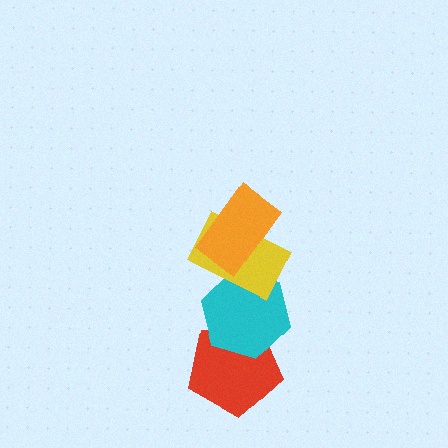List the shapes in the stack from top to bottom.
From top to bottom: the orange rectangle, the yellow rectangle, the cyan hexagon, the red pentagon.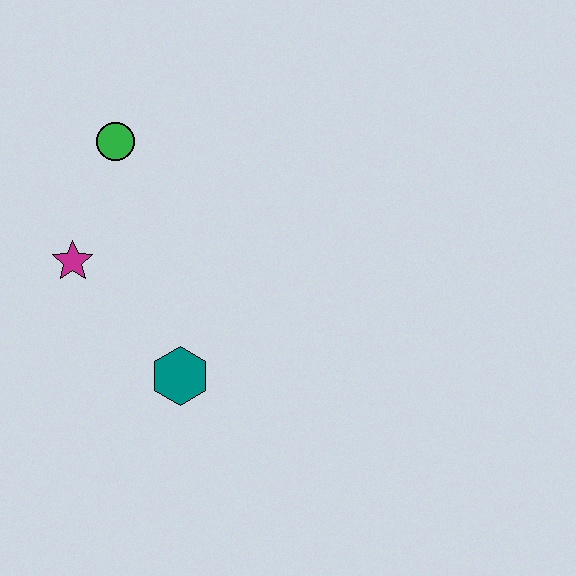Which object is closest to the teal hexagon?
The magenta star is closest to the teal hexagon.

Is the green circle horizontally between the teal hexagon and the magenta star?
Yes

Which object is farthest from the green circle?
The teal hexagon is farthest from the green circle.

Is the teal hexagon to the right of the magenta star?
Yes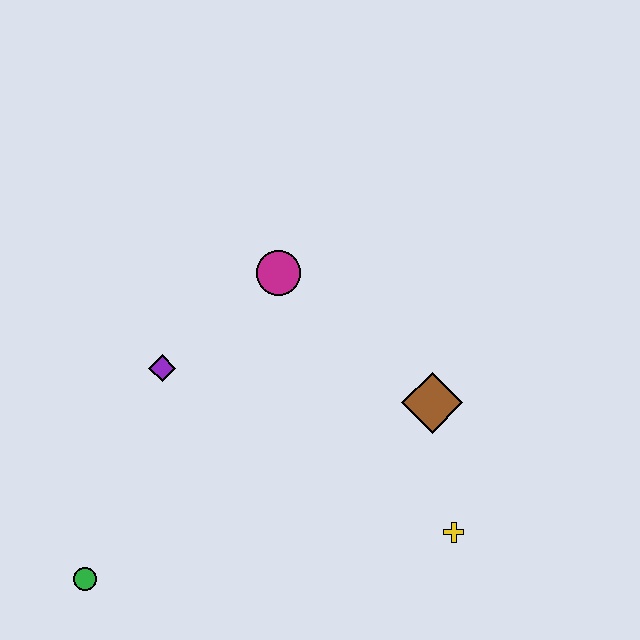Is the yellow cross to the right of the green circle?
Yes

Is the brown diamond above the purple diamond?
No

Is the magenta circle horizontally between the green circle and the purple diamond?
No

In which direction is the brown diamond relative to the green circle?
The brown diamond is to the right of the green circle.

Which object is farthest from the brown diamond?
The green circle is farthest from the brown diamond.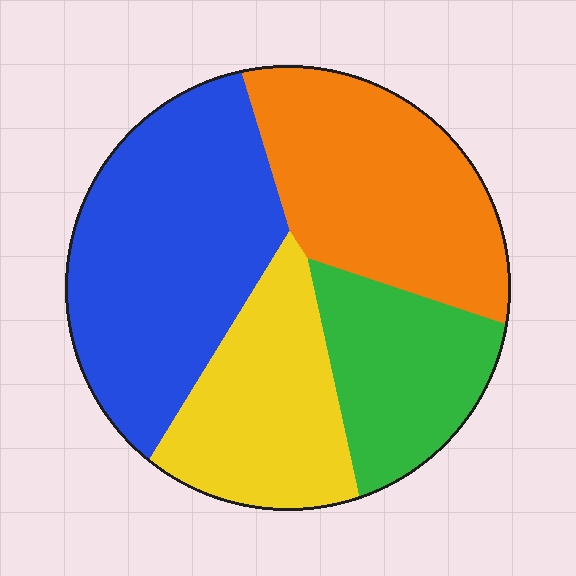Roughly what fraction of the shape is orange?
Orange covers about 25% of the shape.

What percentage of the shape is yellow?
Yellow covers about 20% of the shape.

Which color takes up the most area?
Blue, at roughly 35%.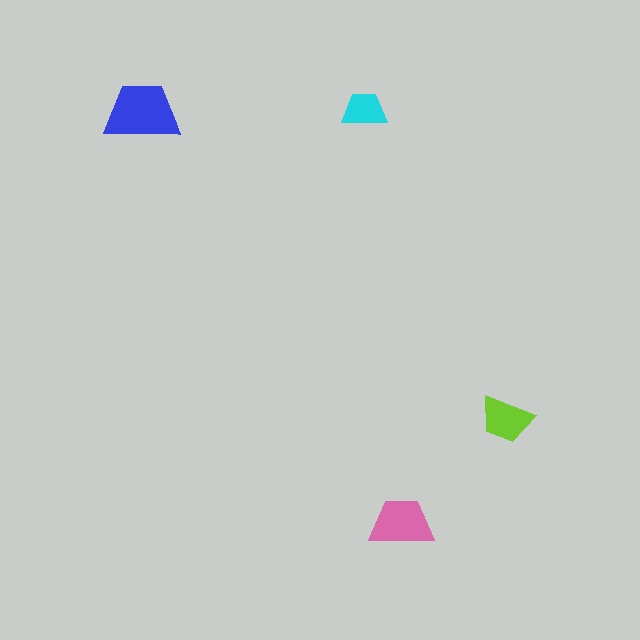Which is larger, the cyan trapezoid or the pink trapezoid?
The pink one.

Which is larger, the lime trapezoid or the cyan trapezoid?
The lime one.